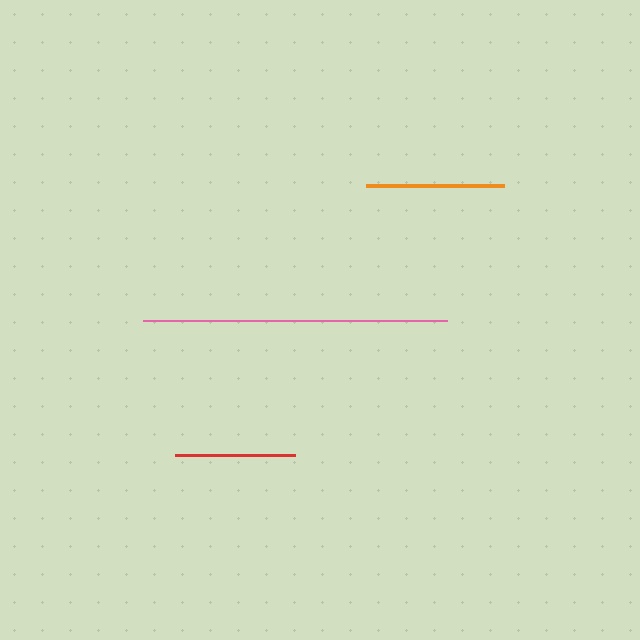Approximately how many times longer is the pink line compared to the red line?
The pink line is approximately 2.5 times the length of the red line.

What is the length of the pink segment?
The pink segment is approximately 304 pixels long.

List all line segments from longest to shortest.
From longest to shortest: pink, orange, red.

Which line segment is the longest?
The pink line is the longest at approximately 304 pixels.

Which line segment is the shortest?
The red line is the shortest at approximately 119 pixels.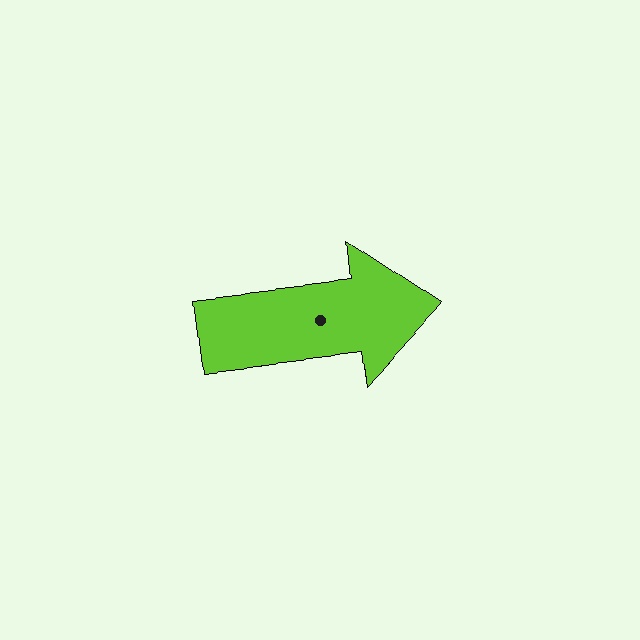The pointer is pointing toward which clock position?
Roughly 3 o'clock.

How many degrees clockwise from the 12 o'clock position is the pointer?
Approximately 83 degrees.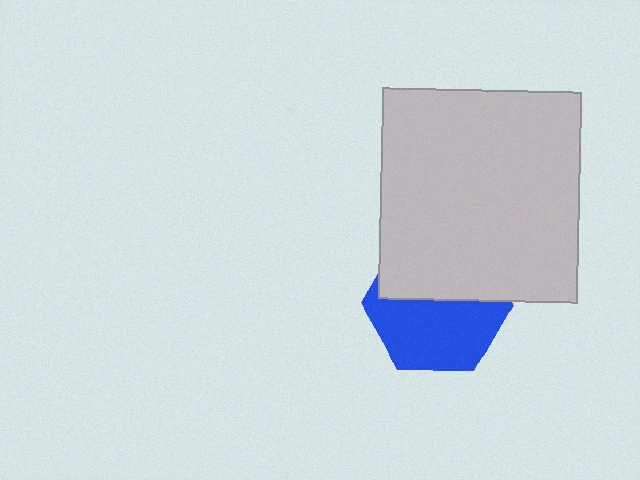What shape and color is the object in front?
The object in front is a light gray rectangle.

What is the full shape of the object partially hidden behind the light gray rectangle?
The partially hidden object is a blue hexagon.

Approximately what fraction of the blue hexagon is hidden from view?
Roughly 45% of the blue hexagon is hidden behind the light gray rectangle.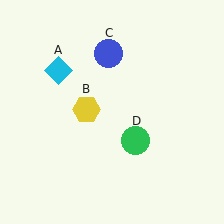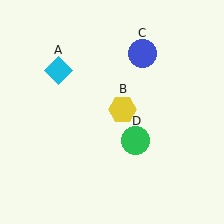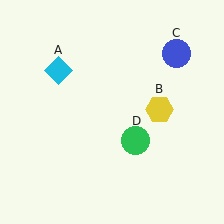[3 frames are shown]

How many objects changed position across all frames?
2 objects changed position: yellow hexagon (object B), blue circle (object C).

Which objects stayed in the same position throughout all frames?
Cyan diamond (object A) and green circle (object D) remained stationary.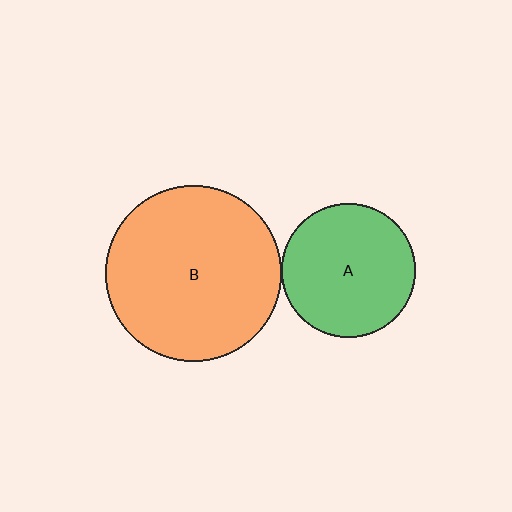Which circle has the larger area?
Circle B (orange).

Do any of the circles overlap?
No, none of the circles overlap.